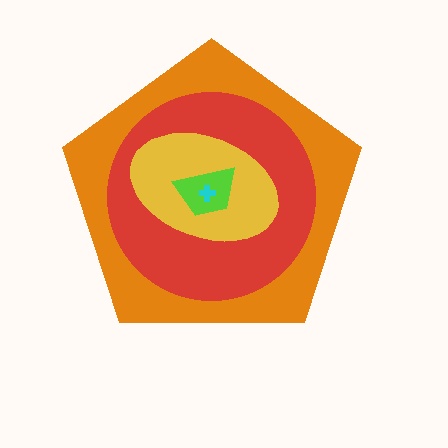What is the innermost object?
The cyan cross.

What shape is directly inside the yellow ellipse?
The lime trapezoid.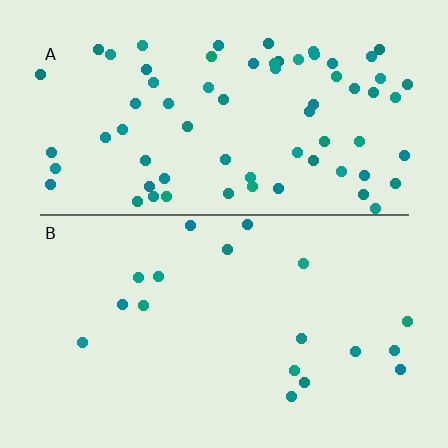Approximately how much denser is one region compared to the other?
Approximately 3.8× — region A over region B.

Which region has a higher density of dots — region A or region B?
A (the top).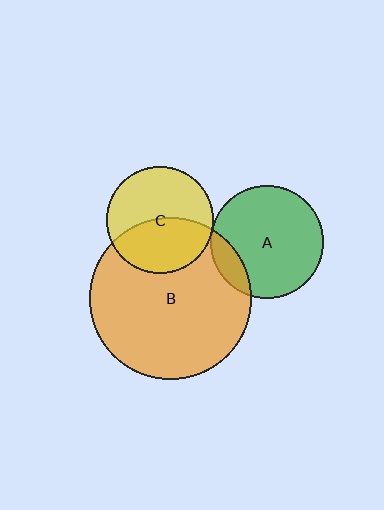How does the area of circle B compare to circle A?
Approximately 2.0 times.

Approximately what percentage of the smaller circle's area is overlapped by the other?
Approximately 15%.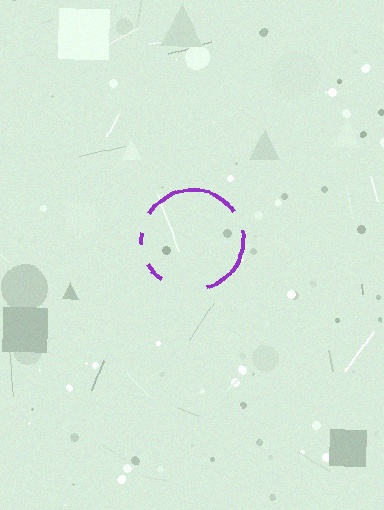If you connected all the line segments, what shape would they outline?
They would outline a circle.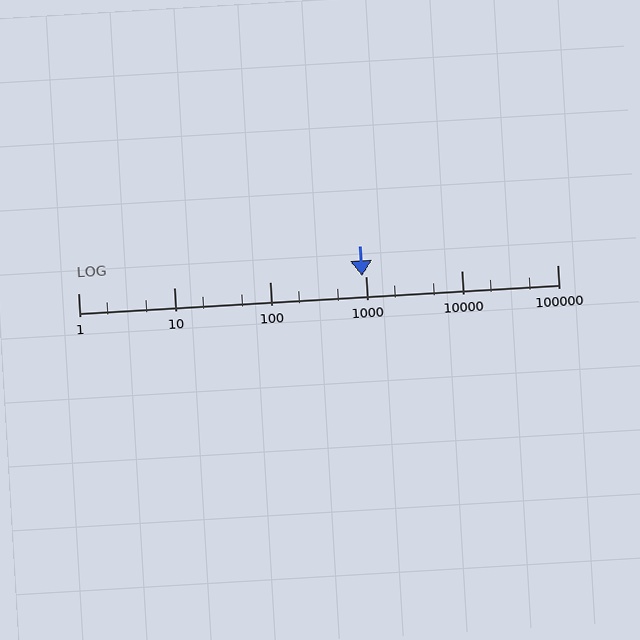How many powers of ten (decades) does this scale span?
The scale spans 5 decades, from 1 to 100000.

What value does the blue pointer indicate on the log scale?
The pointer indicates approximately 930.